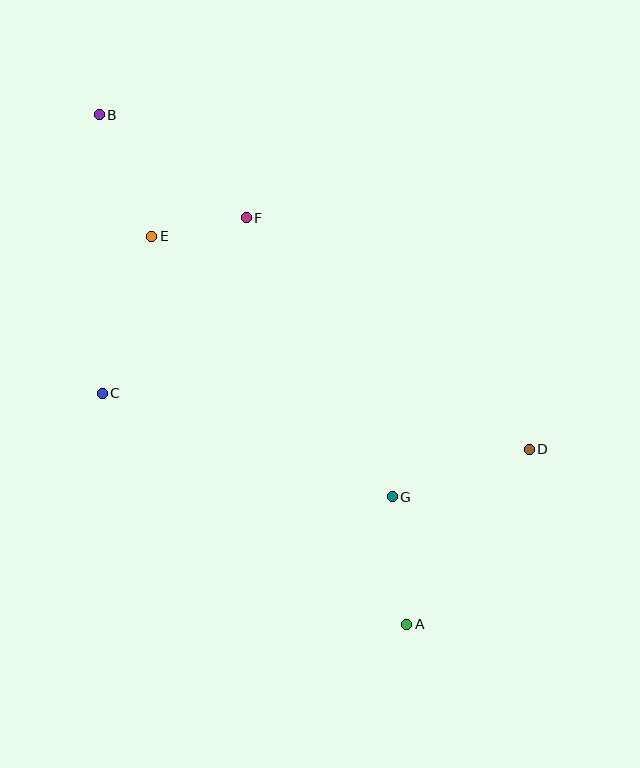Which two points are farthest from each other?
Points A and B are farthest from each other.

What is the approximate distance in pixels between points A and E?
The distance between A and E is approximately 464 pixels.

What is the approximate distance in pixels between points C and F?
The distance between C and F is approximately 227 pixels.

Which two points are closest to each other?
Points E and F are closest to each other.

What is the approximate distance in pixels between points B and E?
The distance between B and E is approximately 132 pixels.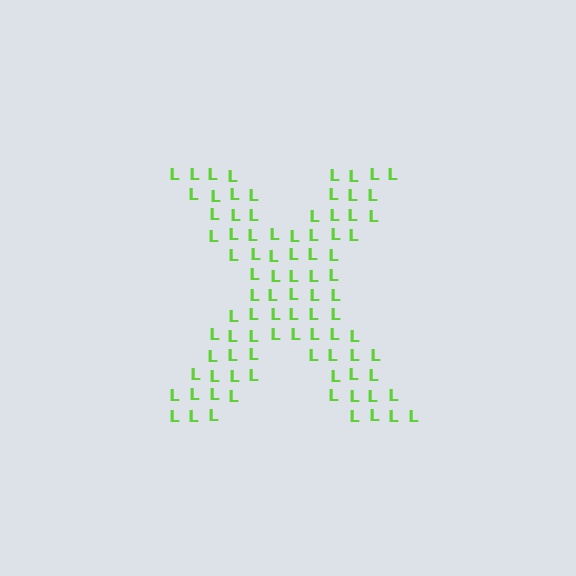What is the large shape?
The large shape is the letter X.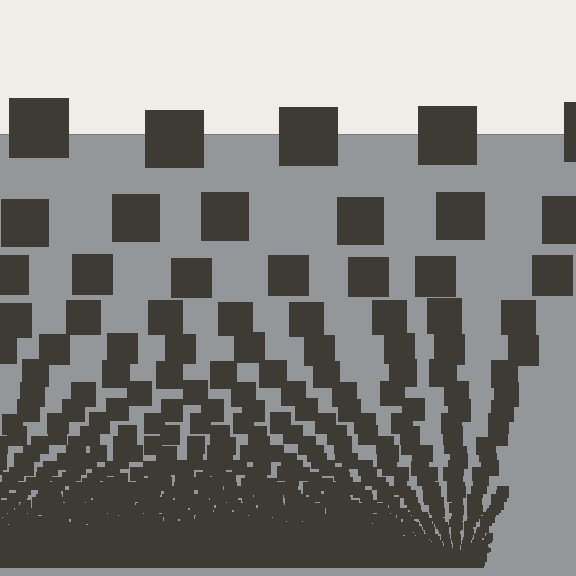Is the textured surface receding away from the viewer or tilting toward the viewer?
The surface appears to tilt toward the viewer. Texture elements get larger and sparser toward the top.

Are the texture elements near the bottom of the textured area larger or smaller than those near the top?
Smaller. The gradient is inverted — elements near the bottom are smaller and denser.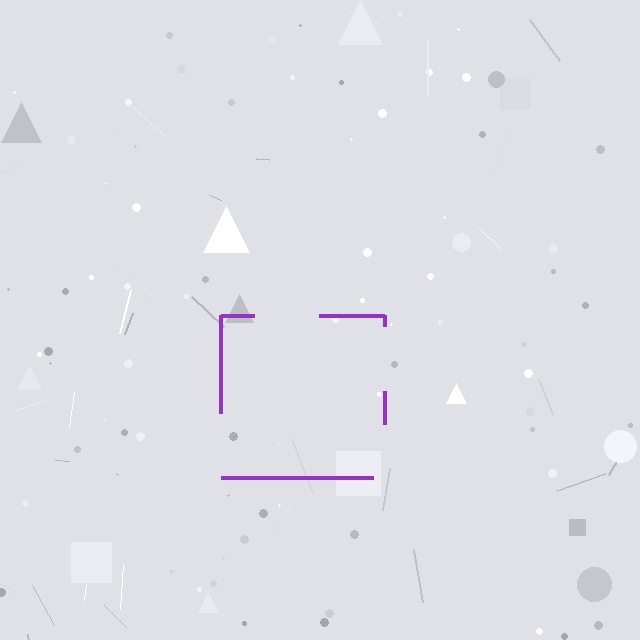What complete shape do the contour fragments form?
The contour fragments form a square.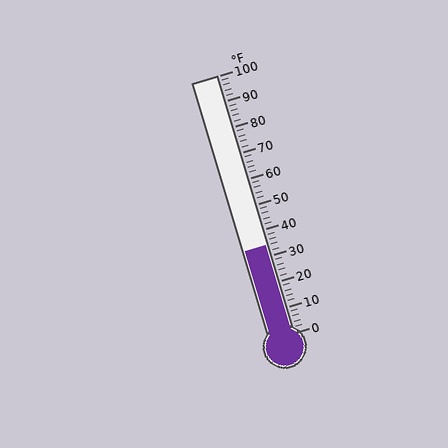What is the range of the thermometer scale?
The thermometer scale ranges from 0°F to 100°F.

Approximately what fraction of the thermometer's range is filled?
The thermometer is filled to approximately 35% of its range.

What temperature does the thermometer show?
The thermometer shows approximately 34°F.